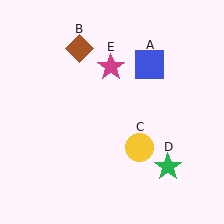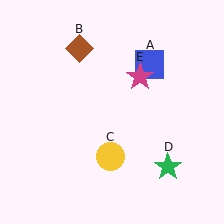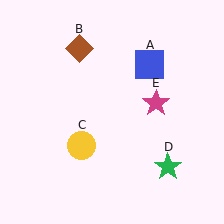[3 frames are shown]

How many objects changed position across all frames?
2 objects changed position: yellow circle (object C), magenta star (object E).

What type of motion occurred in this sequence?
The yellow circle (object C), magenta star (object E) rotated clockwise around the center of the scene.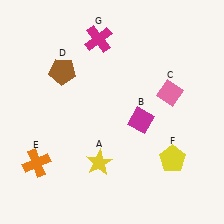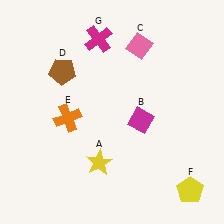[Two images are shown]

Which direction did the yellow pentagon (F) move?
The yellow pentagon (F) moved down.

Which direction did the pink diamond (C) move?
The pink diamond (C) moved up.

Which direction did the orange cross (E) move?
The orange cross (E) moved up.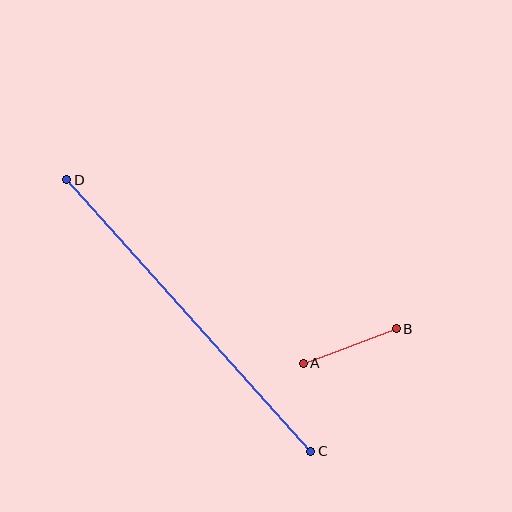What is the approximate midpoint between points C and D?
The midpoint is at approximately (189, 315) pixels.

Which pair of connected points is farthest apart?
Points C and D are farthest apart.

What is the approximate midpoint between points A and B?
The midpoint is at approximately (350, 346) pixels.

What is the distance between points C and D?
The distance is approximately 365 pixels.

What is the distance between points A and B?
The distance is approximately 99 pixels.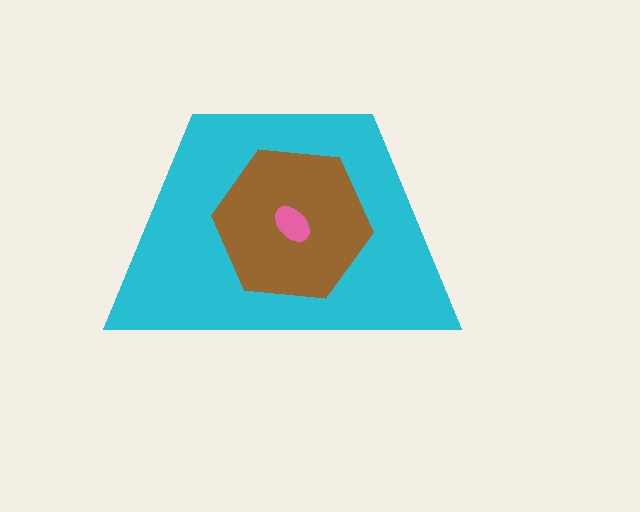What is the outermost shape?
The cyan trapezoid.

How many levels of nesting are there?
3.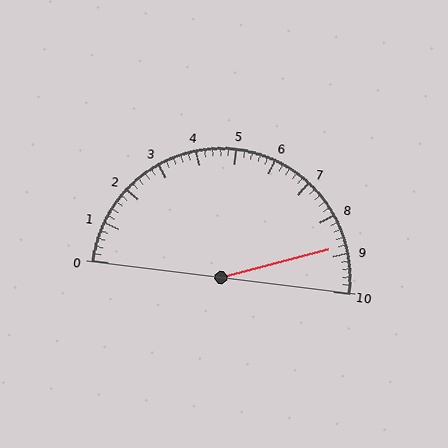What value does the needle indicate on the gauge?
The needle indicates approximately 8.8.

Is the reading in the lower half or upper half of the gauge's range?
The reading is in the upper half of the range (0 to 10).